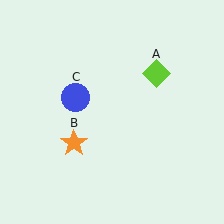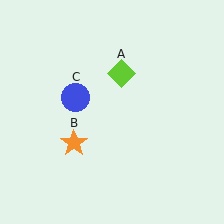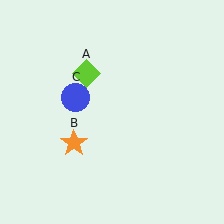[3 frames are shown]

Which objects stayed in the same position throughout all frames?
Orange star (object B) and blue circle (object C) remained stationary.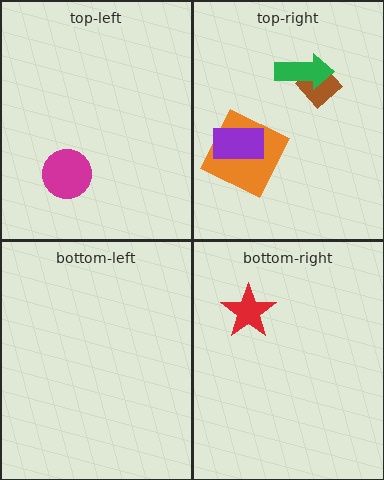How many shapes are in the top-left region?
1.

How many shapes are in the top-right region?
4.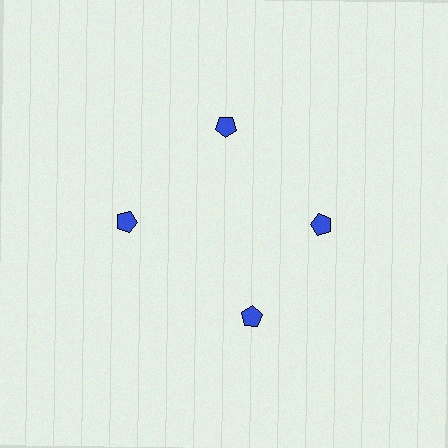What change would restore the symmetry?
The symmetry would be restored by rotating it back into even spacing with its neighbors so that all 4 pentagons sit at equal angles and equal distance from the center.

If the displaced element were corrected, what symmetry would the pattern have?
It would have 4-fold rotational symmetry — the pattern would map onto itself every 90 degrees.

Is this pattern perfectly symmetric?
No. The 4 blue pentagons are arranged in a ring, but one element near the 6 o'clock position is rotated out of alignment along the ring, breaking the 4-fold rotational symmetry.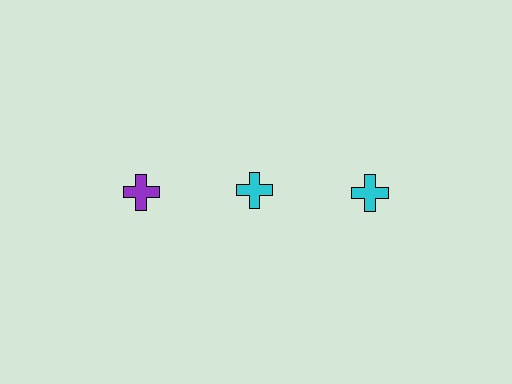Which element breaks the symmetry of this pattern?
The purple cross in the top row, leftmost column breaks the symmetry. All other shapes are cyan crosses.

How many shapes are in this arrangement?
There are 3 shapes arranged in a grid pattern.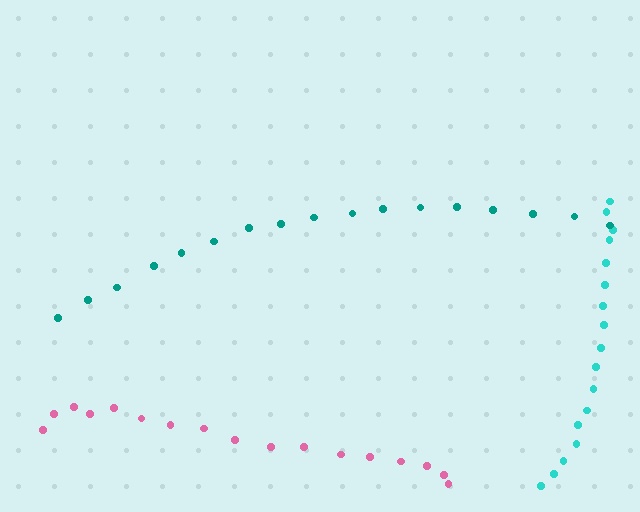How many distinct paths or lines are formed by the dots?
There are 3 distinct paths.